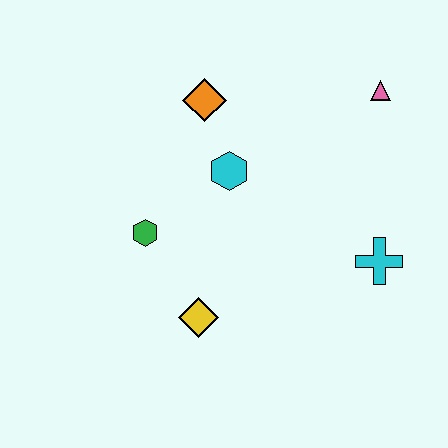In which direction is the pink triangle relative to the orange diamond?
The pink triangle is to the right of the orange diamond.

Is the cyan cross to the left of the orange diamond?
No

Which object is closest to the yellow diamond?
The green hexagon is closest to the yellow diamond.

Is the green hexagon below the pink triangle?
Yes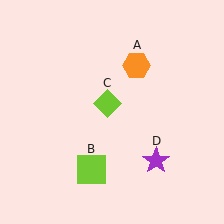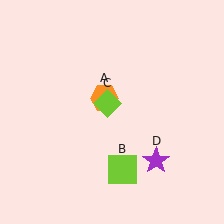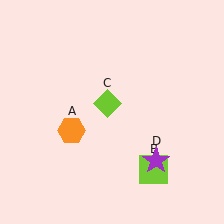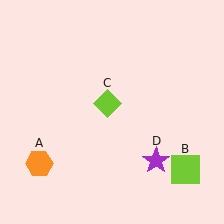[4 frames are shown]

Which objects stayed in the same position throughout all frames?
Lime diamond (object C) and purple star (object D) remained stationary.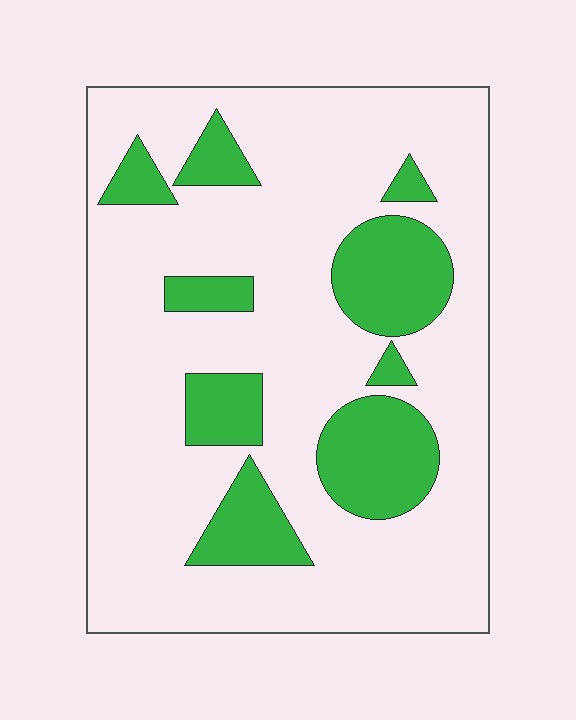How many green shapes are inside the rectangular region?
9.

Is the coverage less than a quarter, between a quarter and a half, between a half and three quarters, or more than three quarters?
Less than a quarter.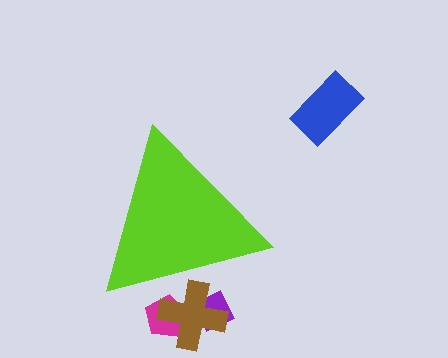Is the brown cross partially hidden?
Yes, the brown cross is partially hidden behind the lime triangle.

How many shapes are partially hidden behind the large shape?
3 shapes are partially hidden.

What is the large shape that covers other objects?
A lime triangle.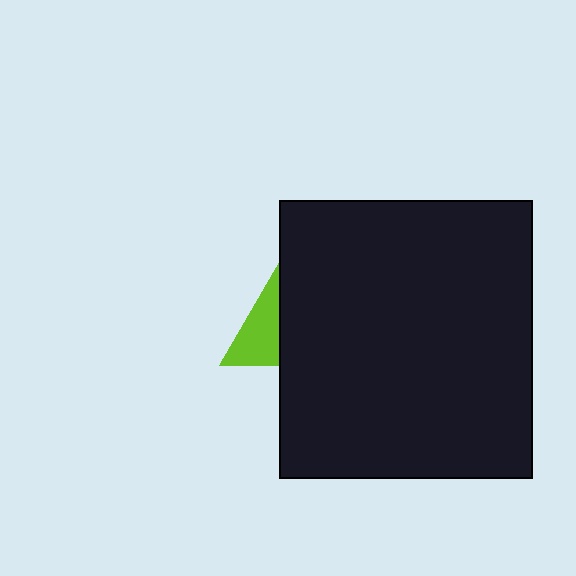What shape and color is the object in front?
The object in front is a black rectangle.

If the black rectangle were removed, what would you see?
You would see the complete lime triangle.